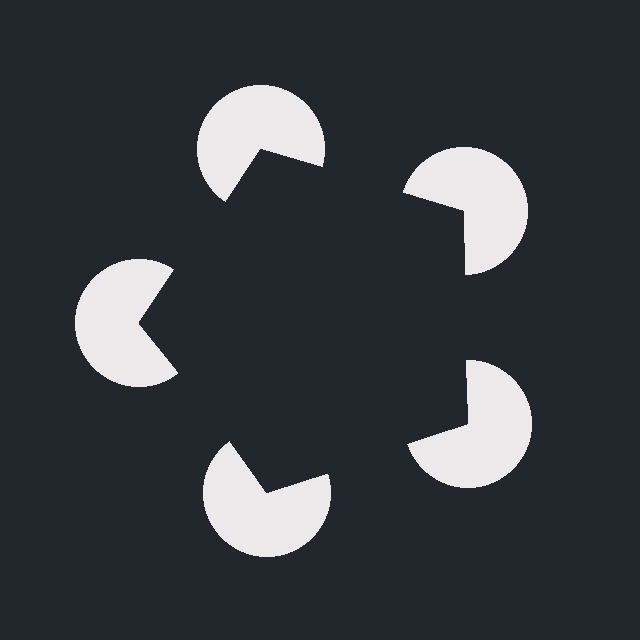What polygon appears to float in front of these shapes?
An illusory pentagon — its edges are inferred from the aligned wedge cuts in the pac-man discs, not physically drawn.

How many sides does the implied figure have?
5 sides.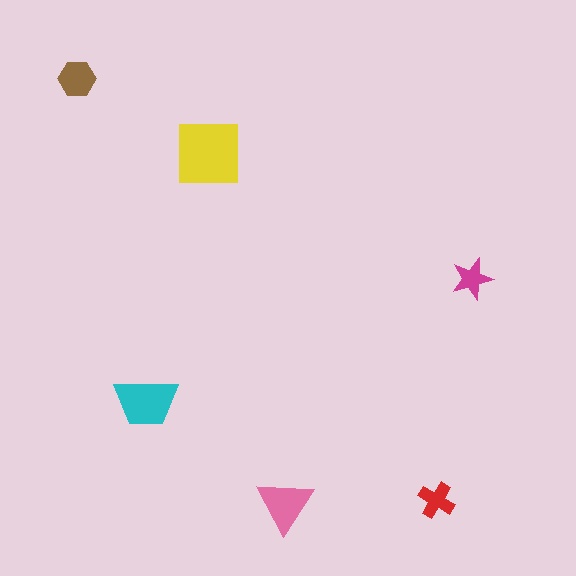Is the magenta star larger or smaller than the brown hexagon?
Smaller.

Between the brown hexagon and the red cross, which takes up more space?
The brown hexagon.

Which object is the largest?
The yellow square.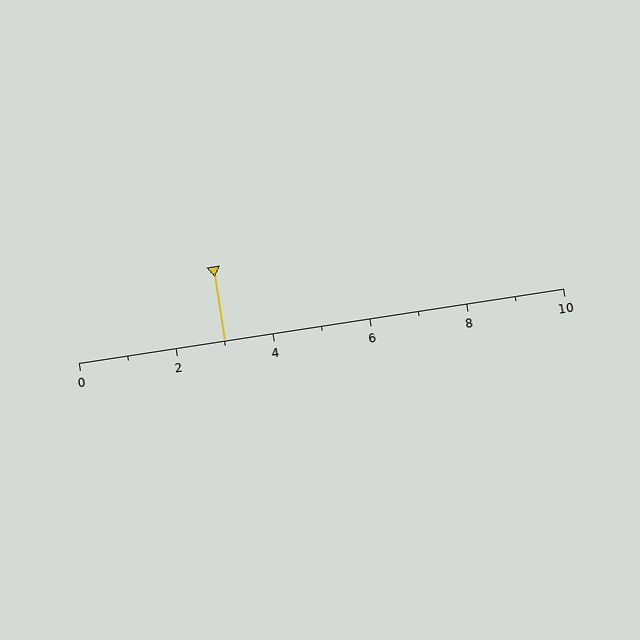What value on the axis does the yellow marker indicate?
The marker indicates approximately 3.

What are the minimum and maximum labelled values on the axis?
The axis runs from 0 to 10.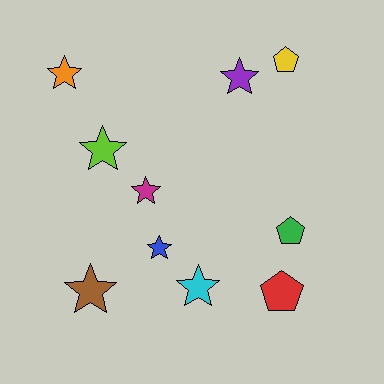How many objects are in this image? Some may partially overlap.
There are 10 objects.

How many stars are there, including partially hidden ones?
There are 7 stars.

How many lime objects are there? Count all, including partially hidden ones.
There is 1 lime object.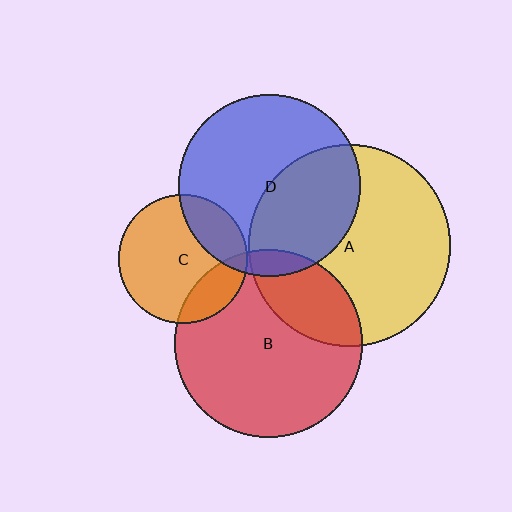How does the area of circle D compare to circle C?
Approximately 2.0 times.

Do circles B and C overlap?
Yes.